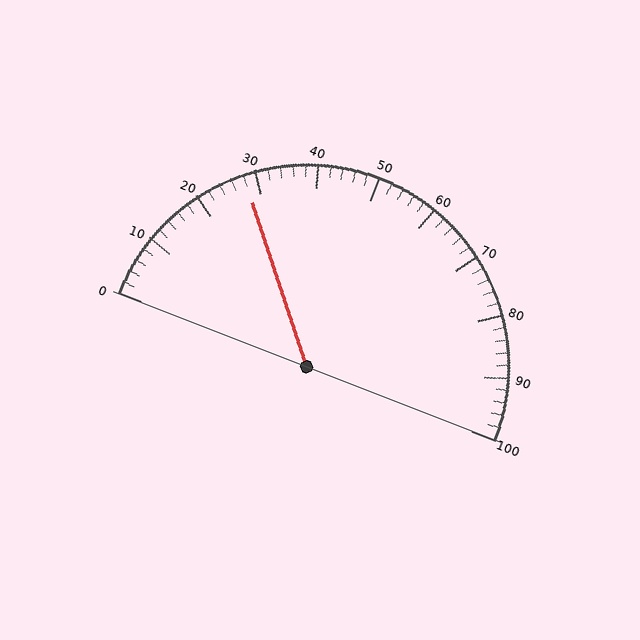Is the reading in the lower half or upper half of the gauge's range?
The reading is in the lower half of the range (0 to 100).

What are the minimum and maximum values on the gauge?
The gauge ranges from 0 to 100.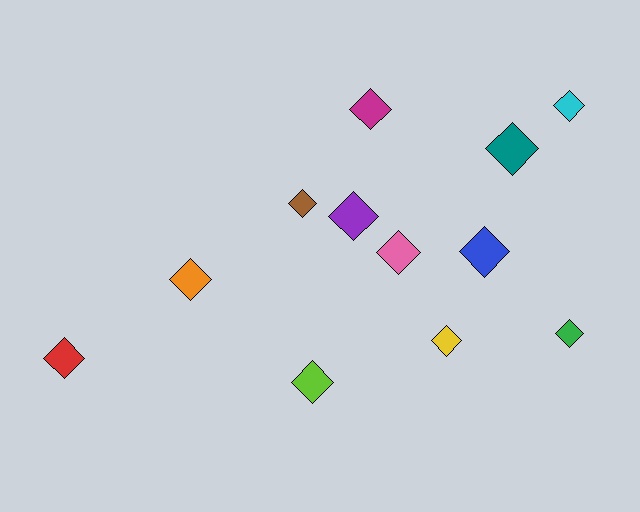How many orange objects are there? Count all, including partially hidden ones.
There is 1 orange object.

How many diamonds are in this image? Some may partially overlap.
There are 12 diamonds.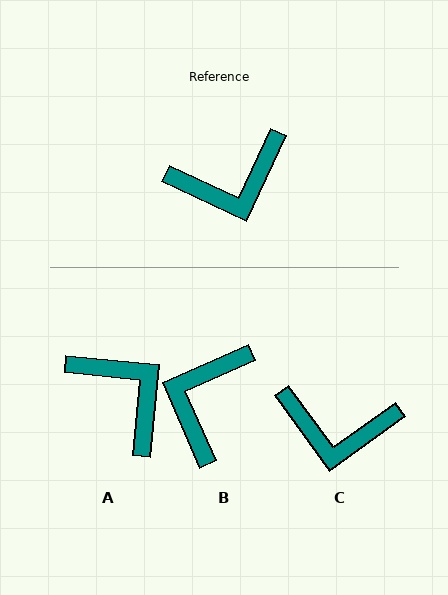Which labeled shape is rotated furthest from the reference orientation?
B, about 132 degrees away.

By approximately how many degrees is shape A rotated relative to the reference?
Approximately 109 degrees counter-clockwise.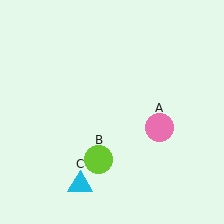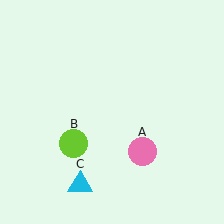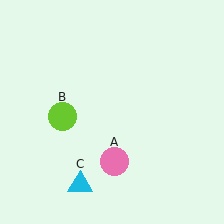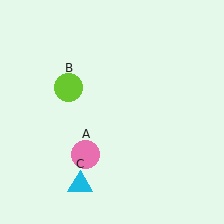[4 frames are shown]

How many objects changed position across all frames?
2 objects changed position: pink circle (object A), lime circle (object B).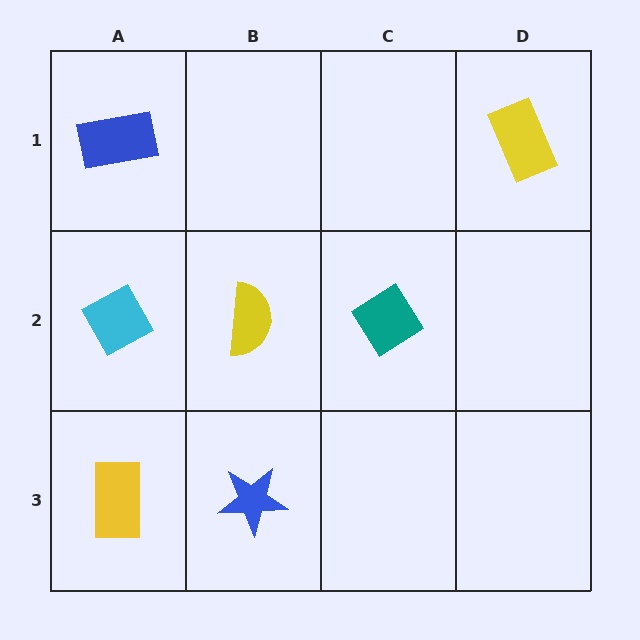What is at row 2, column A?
A cyan diamond.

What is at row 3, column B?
A blue star.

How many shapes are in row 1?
2 shapes.